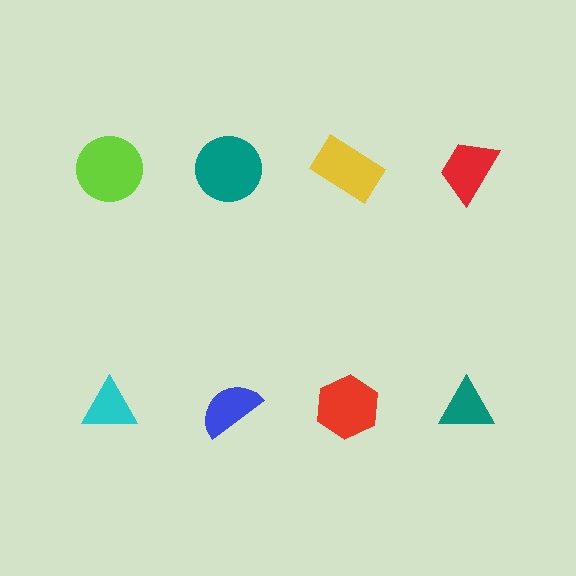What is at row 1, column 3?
A yellow rectangle.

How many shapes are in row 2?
4 shapes.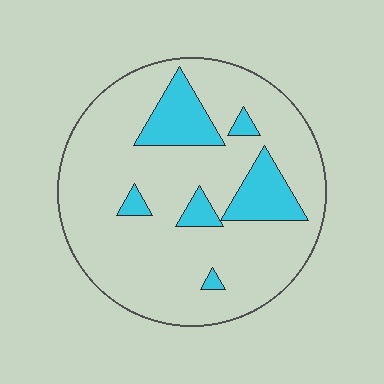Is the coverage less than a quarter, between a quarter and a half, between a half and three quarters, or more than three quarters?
Less than a quarter.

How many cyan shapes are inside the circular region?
6.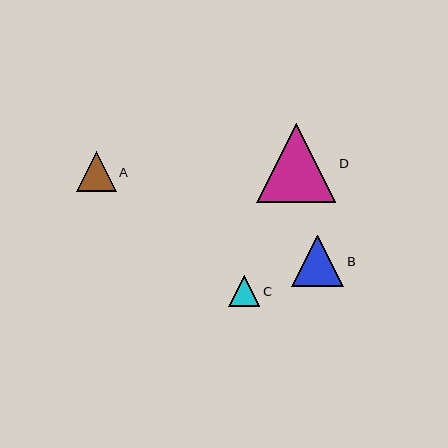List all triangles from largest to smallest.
From largest to smallest: D, B, A, C.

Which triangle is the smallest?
Triangle C is the smallest with a size of approximately 31 pixels.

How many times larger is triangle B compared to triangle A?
Triangle B is approximately 1.3 times the size of triangle A.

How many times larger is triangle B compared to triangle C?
Triangle B is approximately 1.6 times the size of triangle C.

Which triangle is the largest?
Triangle D is the largest with a size of approximately 79 pixels.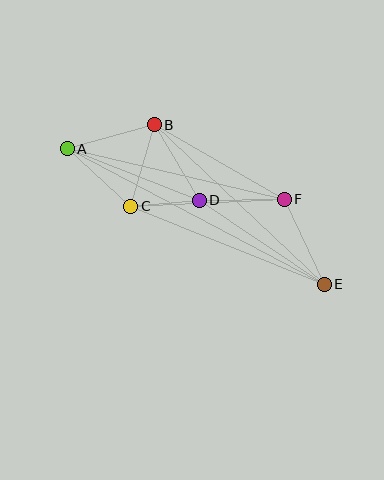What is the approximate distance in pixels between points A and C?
The distance between A and C is approximately 86 pixels.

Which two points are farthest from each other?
Points A and E are farthest from each other.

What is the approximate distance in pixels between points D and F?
The distance between D and F is approximately 85 pixels.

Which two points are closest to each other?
Points C and D are closest to each other.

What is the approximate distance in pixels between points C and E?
The distance between C and E is approximately 209 pixels.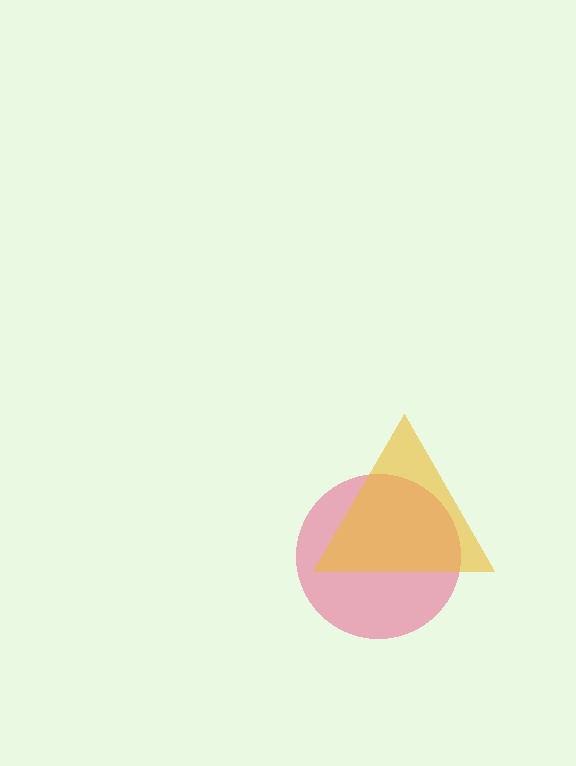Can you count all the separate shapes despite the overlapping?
Yes, there are 2 separate shapes.